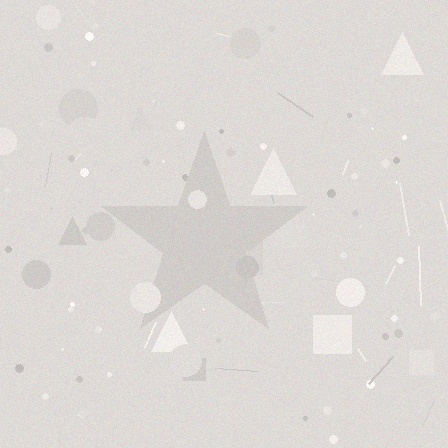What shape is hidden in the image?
A star is hidden in the image.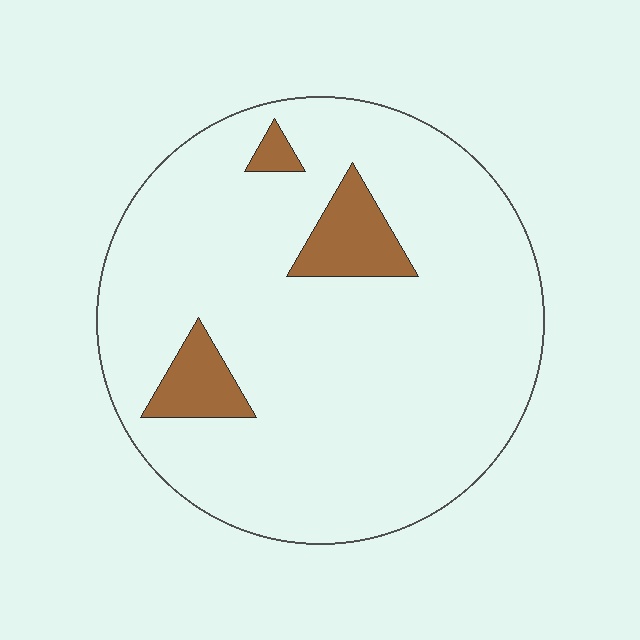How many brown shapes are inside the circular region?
3.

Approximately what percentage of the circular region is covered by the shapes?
Approximately 10%.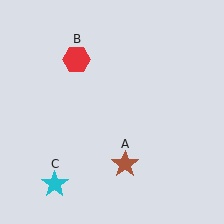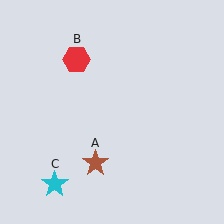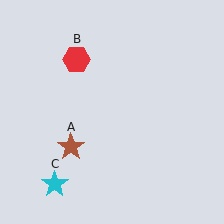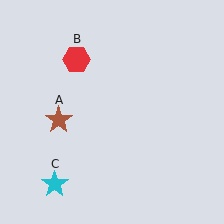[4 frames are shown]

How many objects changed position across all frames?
1 object changed position: brown star (object A).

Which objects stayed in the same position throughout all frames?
Red hexagon (object B) and cyan star (object C) remained stationary.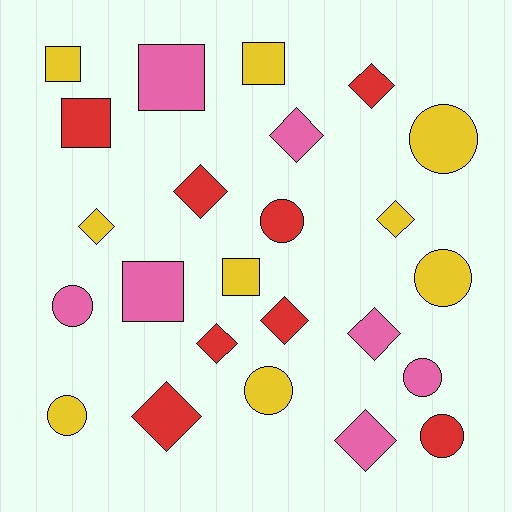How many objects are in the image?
There are 24 objects.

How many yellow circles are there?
There are 4 yellow circles.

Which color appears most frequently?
Yellow, with 9 objects.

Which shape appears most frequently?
Diamond, with 10 objects.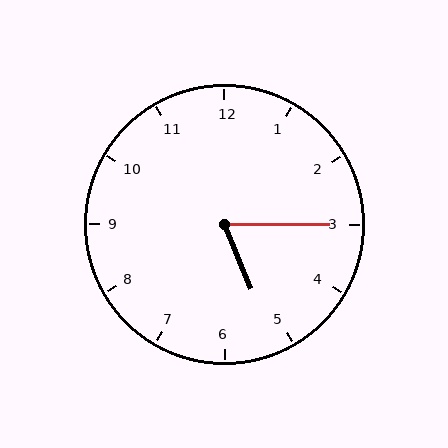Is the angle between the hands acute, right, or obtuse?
It is acute.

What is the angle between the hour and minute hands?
Approximately 68 degrees.